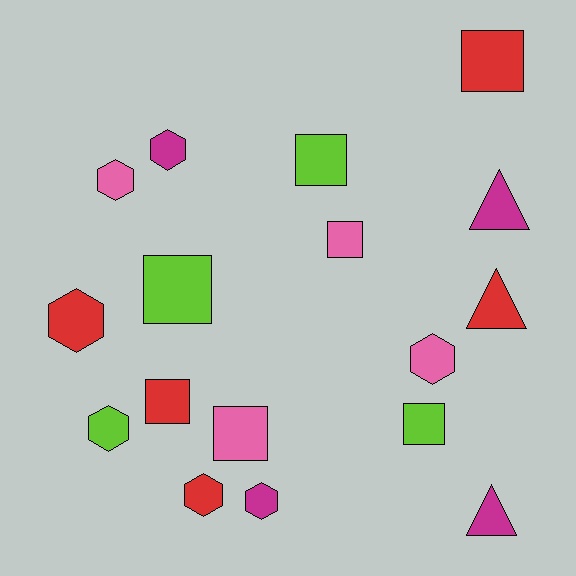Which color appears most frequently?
Red, with 5 objects.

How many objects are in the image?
There are 17 objects.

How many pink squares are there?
There are 2 pink squares.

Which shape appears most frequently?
Square, with 7 objects.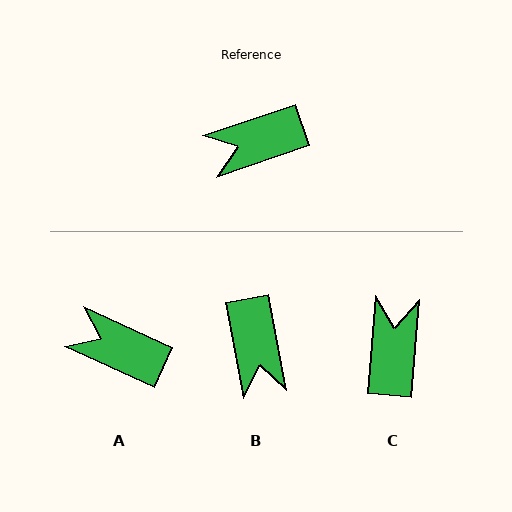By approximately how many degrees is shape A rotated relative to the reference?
Approximately 43 degrees clockwise.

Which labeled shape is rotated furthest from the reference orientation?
C, about 113 degrees away.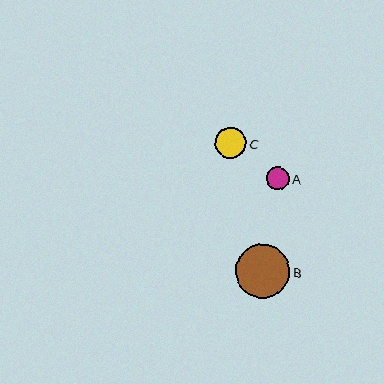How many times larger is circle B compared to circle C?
Circle B is approximately 1.7 times the size of circle C.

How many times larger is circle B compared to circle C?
Circle B is approximately 1.7 times the size of circle C.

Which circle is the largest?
Circle B is the largest with a size of approximately 54 pixels.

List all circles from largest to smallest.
From largest to smallest: B, C, A.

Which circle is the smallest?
Circle A is the smallest with a size of approximately 23 pixels.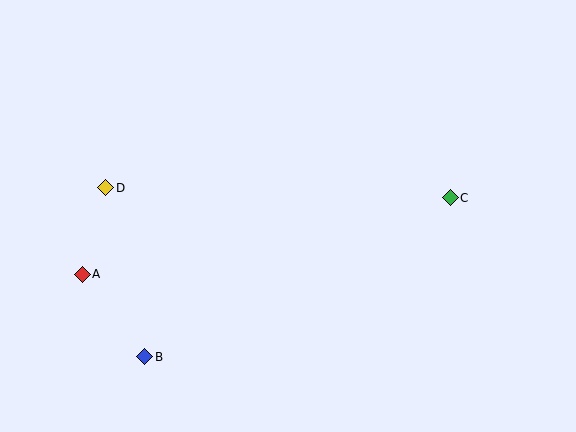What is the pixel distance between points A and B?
The distance between A and B is 104 pixels.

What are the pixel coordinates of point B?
Point B is at (145, 357).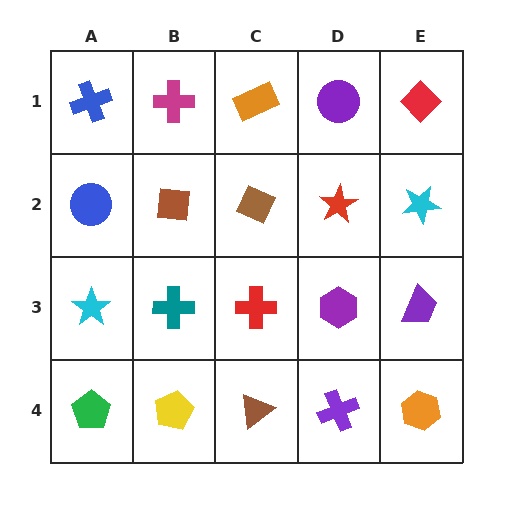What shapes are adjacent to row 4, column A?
A cyan star (row 3, column A), a yellow pentagon (row 4, column B).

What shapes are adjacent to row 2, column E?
A red diamond (row 1, column E), a purple trapezoid (row 3, column E), a red star (row 2, column D).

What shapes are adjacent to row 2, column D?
A purple circle (row 1, column D), a purple hexagon (row 3, column D), a brown diamond (row 2, column C), a cyan star (row 2, column E).